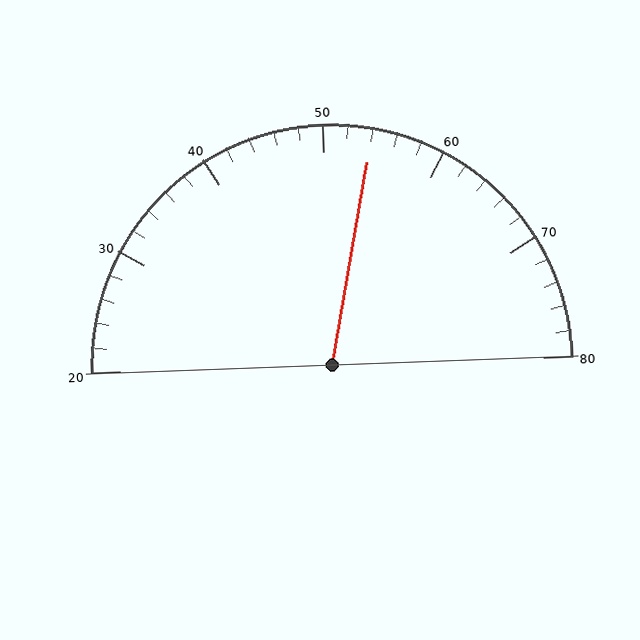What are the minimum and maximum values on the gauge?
The gauge ranges from 20 to 80.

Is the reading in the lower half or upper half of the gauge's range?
The reading is in the upper half of the range (20 to 80).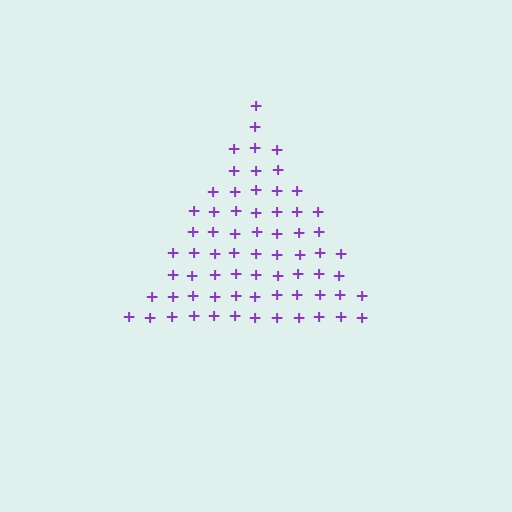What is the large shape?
The large shape is a triangle.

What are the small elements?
The small elements are plus signs.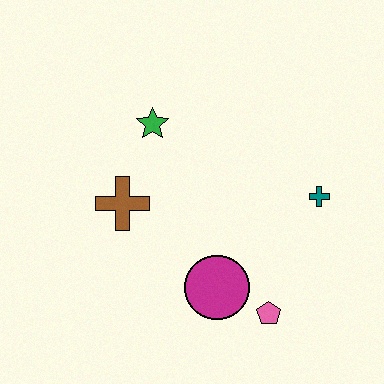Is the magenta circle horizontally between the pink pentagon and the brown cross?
Yes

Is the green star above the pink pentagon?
Yes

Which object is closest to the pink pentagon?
The magenta circle is closest to the pink pentagon.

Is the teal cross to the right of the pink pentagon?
Yes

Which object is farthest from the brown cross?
The teal cross is farthest from the brown cross.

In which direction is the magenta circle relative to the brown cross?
The magenta circle is to the right of the brown cross.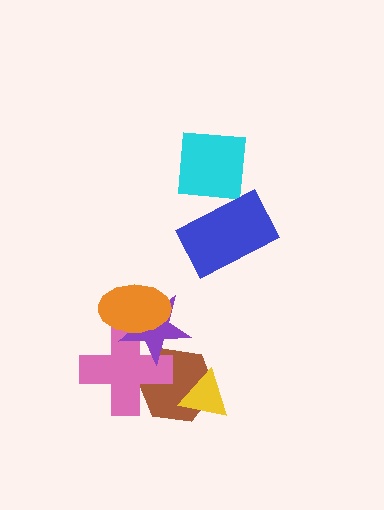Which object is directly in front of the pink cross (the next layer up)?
The purple star is directly in front of the pink cross.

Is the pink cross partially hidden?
Yes, it is partially covered by another shape.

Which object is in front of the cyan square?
The blue rectangle is in front of the cyan square.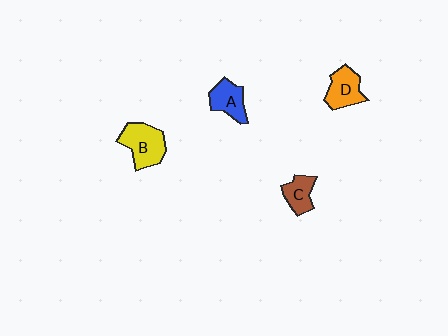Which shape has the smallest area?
Shape C (brown).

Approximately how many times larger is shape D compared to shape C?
Approximately 1.3 times.